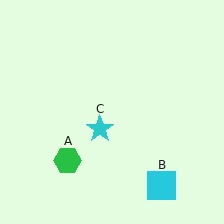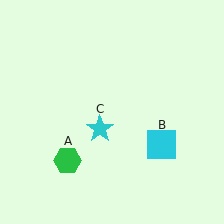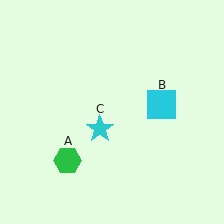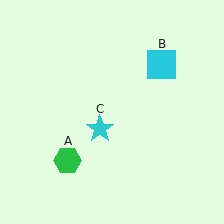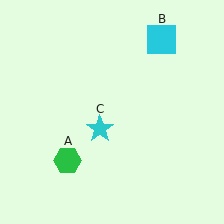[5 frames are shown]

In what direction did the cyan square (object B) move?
The cyan square (object B) moved up.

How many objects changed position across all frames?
1 object changed position: cyan square (object B).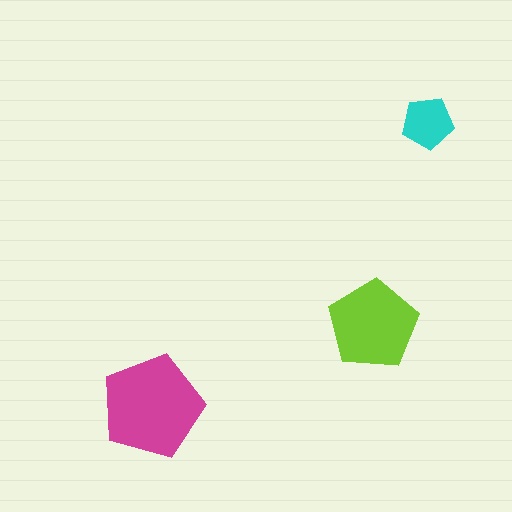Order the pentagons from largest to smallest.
the magenta one, the lime one, the cyan one.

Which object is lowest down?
The magenta pentagon is bottommost.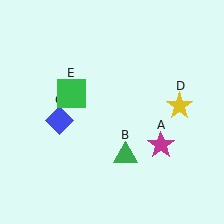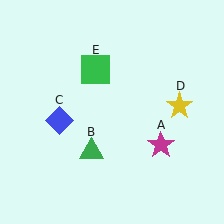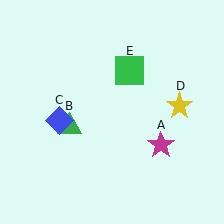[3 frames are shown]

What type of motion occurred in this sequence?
The green triangle (object B), green square (object E) rotated clockwise around the center of the scene.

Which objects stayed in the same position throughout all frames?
Magenta star (object A) and blue diamond (object C) and yellow star (object D) remained stationary.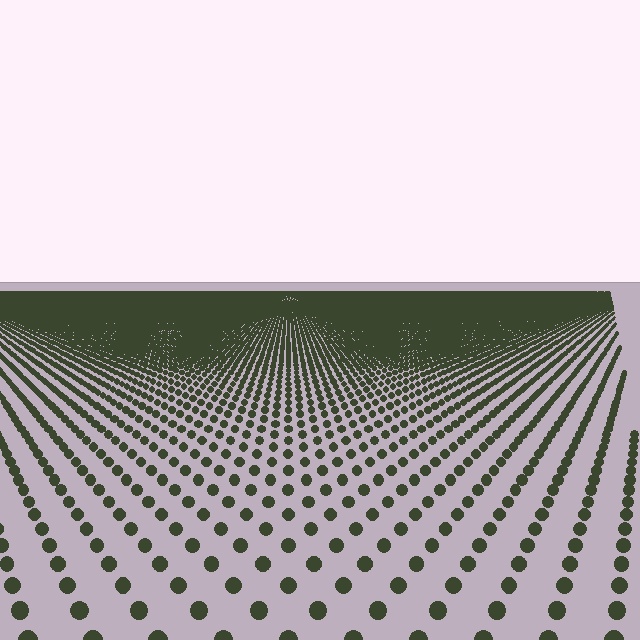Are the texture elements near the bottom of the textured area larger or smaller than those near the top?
Larger. Near the bottom, elements are closer to the viewer and appear at a bigger on-screen size.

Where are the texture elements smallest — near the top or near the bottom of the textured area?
Near the top.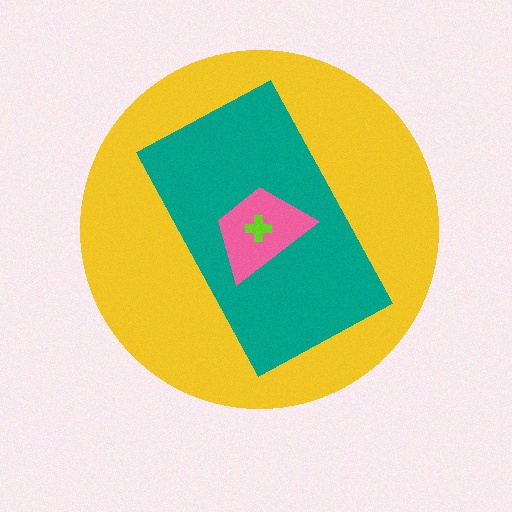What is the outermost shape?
The yellow circle.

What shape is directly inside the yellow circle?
The teal rectangle.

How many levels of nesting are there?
4.